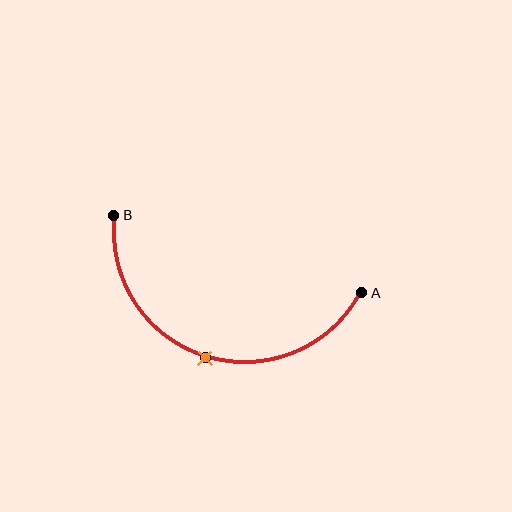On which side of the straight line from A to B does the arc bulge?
The arc bulges below the straight line connecting A and B.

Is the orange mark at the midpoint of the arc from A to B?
Yes. The orange mark lies on the arc at equal arc-length from both A and B — it is the arc midpoint.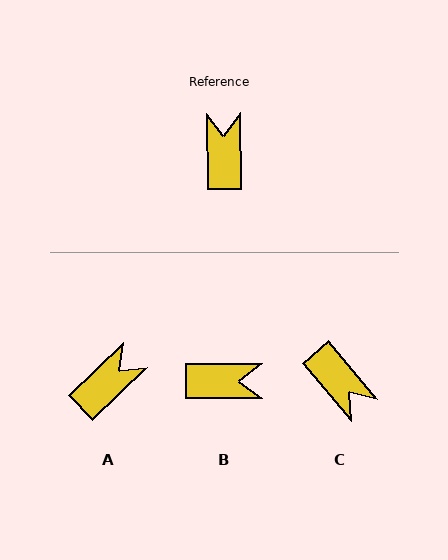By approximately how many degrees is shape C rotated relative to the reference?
Approximately 141 degrees clockwise.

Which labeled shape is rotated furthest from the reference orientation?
C, about 141 degrees away.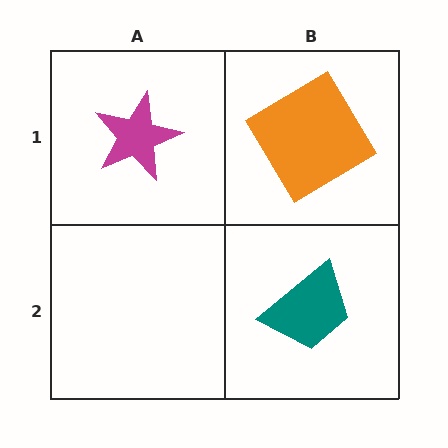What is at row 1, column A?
A magenta star.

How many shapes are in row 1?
2 shapes.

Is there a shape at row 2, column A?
No, that cell is empty.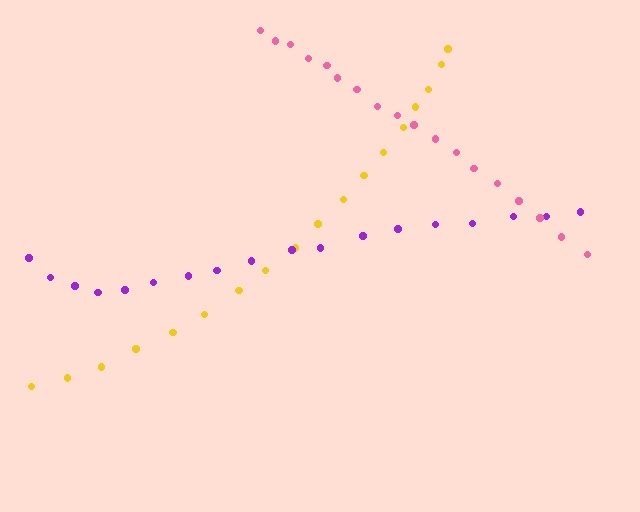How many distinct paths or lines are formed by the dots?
There are 3 distinct paths.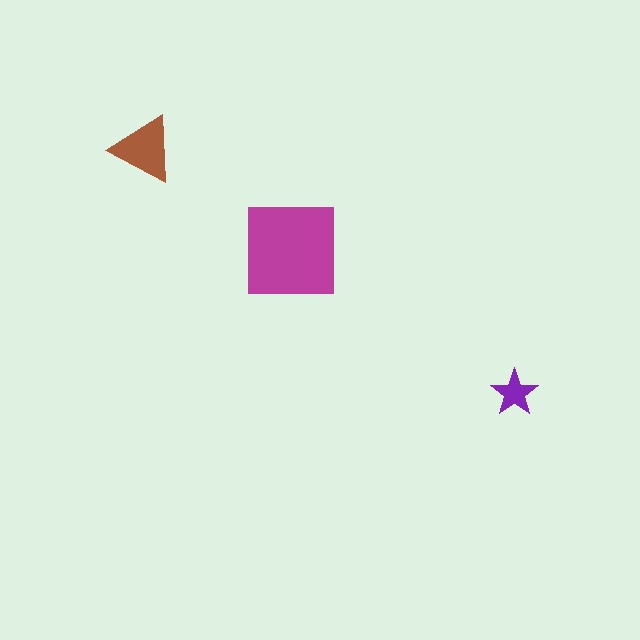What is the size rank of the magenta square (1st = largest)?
1st.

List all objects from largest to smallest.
The magenta square, the brown triangle, the purple star.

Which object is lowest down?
The purple star is bottommost.